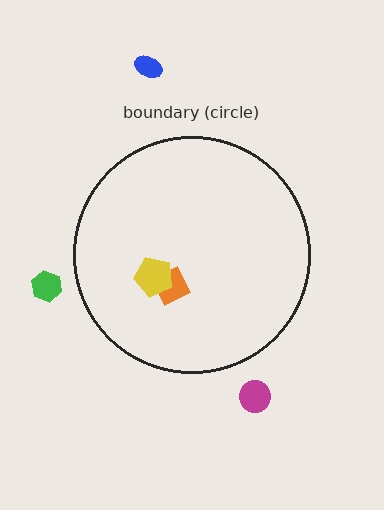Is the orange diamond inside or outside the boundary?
Inside.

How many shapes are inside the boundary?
2 inside, 3 outside.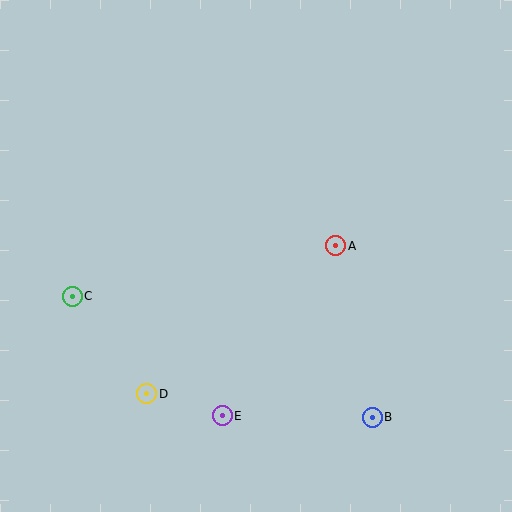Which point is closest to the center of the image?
Point A at (336, 246) is closest to the center.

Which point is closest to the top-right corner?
Point A is closest to the top-right corner.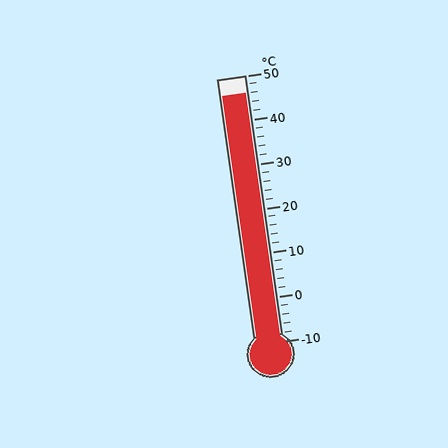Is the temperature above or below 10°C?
The temperature is above 10°C.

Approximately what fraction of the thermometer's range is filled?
The thermometer is filled to approximately 95% of its range.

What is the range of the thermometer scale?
The thermometer scale ranges from -10°C to 50°C.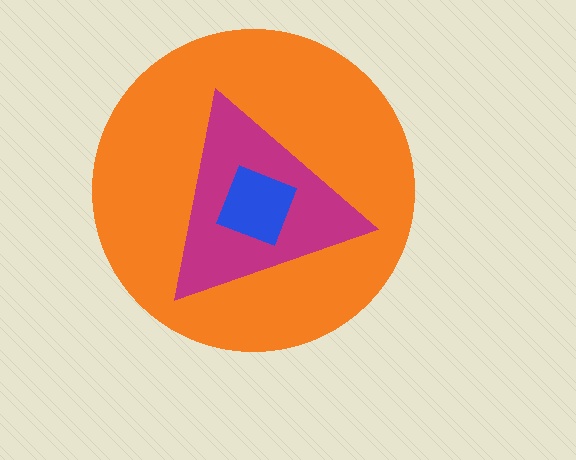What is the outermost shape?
The orange circle.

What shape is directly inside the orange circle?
The magenta triangle.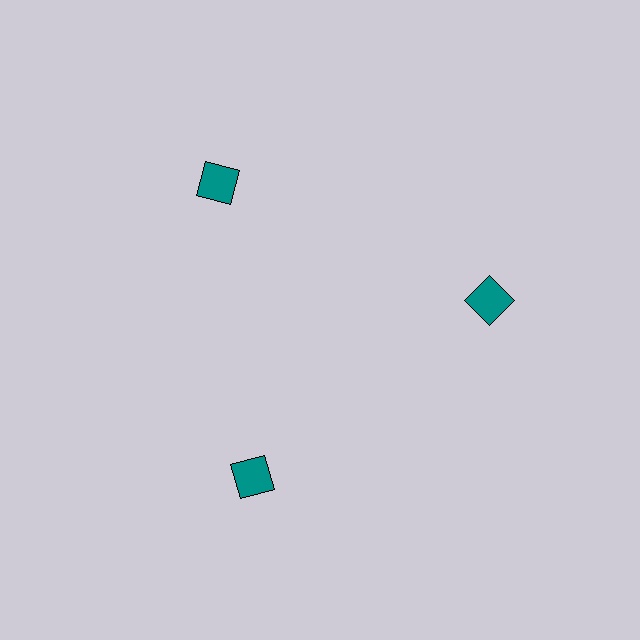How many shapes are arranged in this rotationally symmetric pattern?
There are 3 shapes, arranged in 3 groups of 1.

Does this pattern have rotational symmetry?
Yes, this pattern has 3-fold rotational symmetry. It looks the same after rotating 120 degrees around the center.